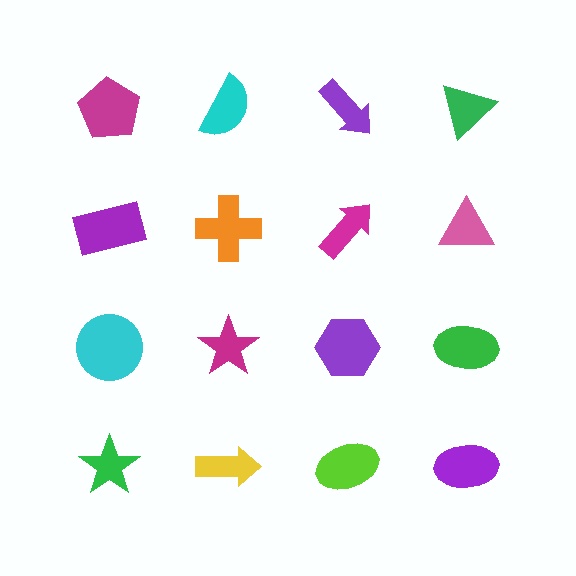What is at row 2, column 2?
An orange cross.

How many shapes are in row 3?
4 shapes.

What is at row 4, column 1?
A green star.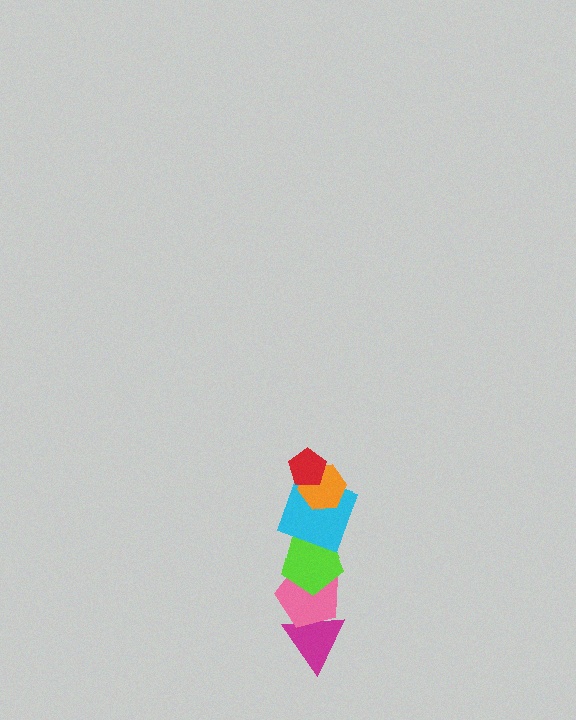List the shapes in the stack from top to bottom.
From top to bottom: the red pentagon, the orange hexagon, the cyan square, the lime pentagon, the pink pentagon, the magenta triangle.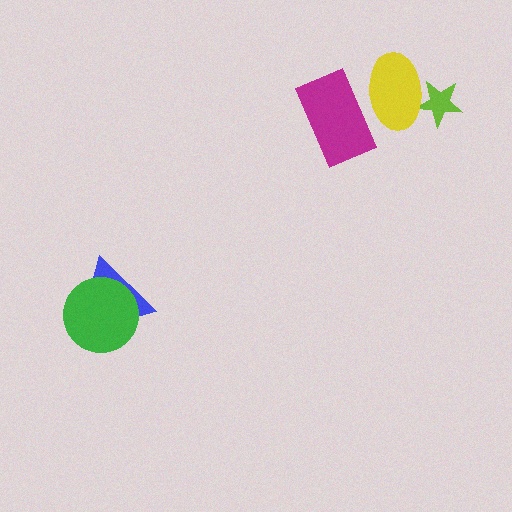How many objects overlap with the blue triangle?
1 object overlaps with the blue triangle.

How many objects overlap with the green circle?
1 object overlaps with the green circle.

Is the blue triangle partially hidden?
Yes, it is partially covered by another shape.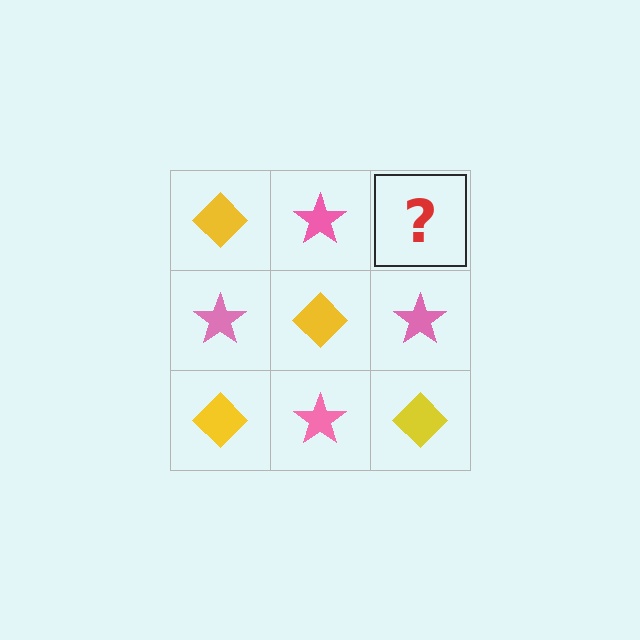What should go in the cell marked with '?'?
The missing cell should contain a yellow diamond.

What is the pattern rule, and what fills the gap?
The rule is that it alternates yellow diamond and pink star in a checkerboard pattern. The gap should be filled with a yellow diamond.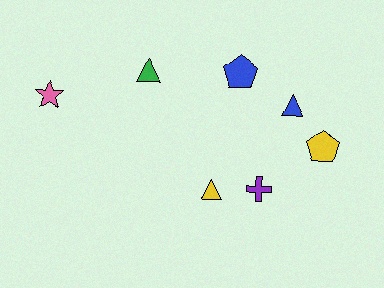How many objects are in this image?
There are 7 objects.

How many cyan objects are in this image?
There are no cyan objects.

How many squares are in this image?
There are no squares.